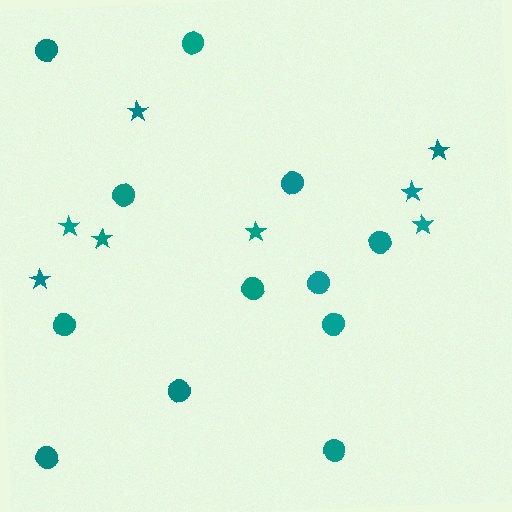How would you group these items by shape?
There are 2 groups: one group of circles (12) and one group of stars (8).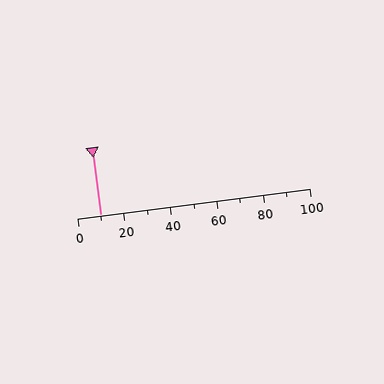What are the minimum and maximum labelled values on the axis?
The axis runs from 0 to 100.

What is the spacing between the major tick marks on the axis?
The major ticks are spaced 20 apart.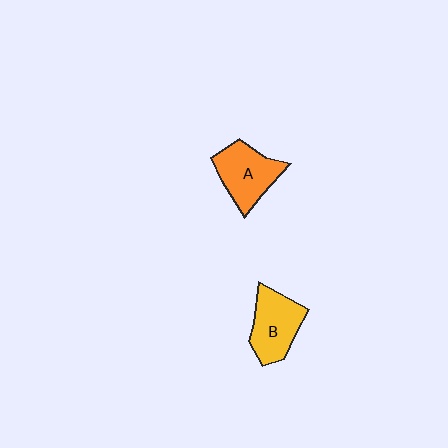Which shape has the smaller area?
Shape B (yellow).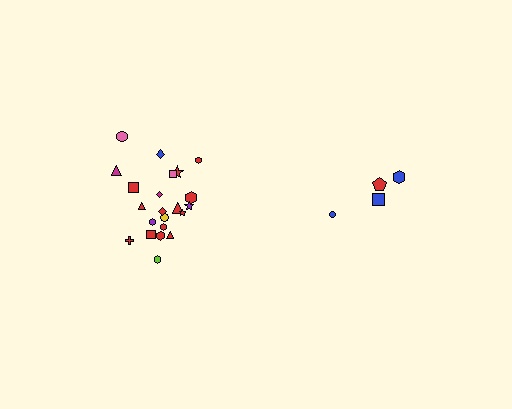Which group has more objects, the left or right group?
The left group.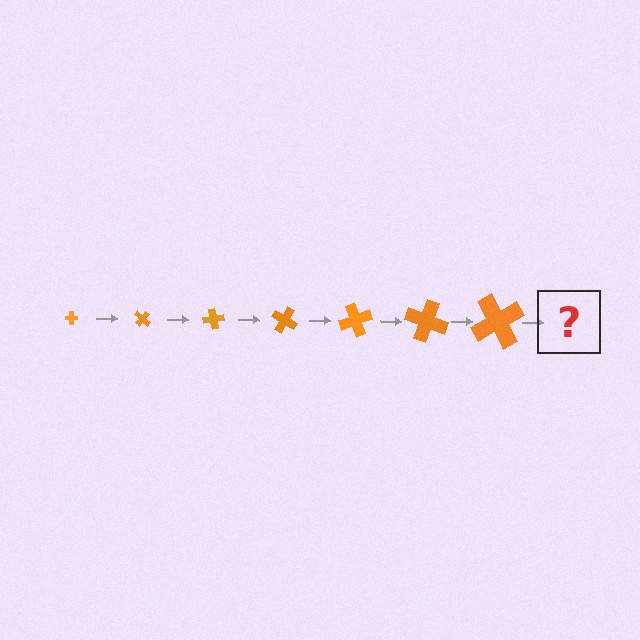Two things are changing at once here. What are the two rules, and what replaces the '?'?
The two rules are that the cross grows larger each step and it rotates 40 degrees each step. The '?' should be a cross, larger than the previous one and rotated 280 degrees from the start.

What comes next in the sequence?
The next element should be a cross, larger than the previous one and rotated 280 degrees from the start.